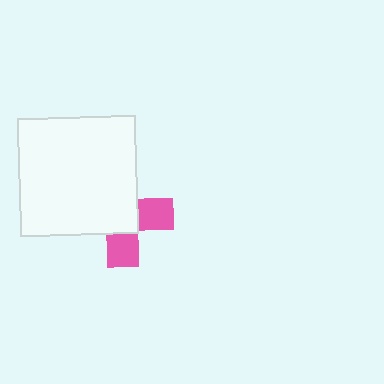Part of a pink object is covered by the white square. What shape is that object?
It is a cross.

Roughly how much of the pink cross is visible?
A small part of it is visible (roughly 40%).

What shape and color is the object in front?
The object in front is a white square.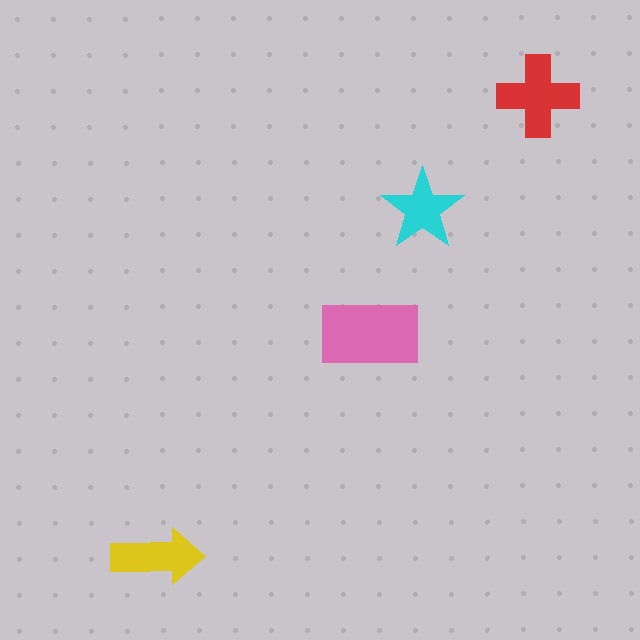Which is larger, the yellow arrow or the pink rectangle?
The pink rectangle.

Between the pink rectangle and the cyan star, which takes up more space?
The pink rectangle.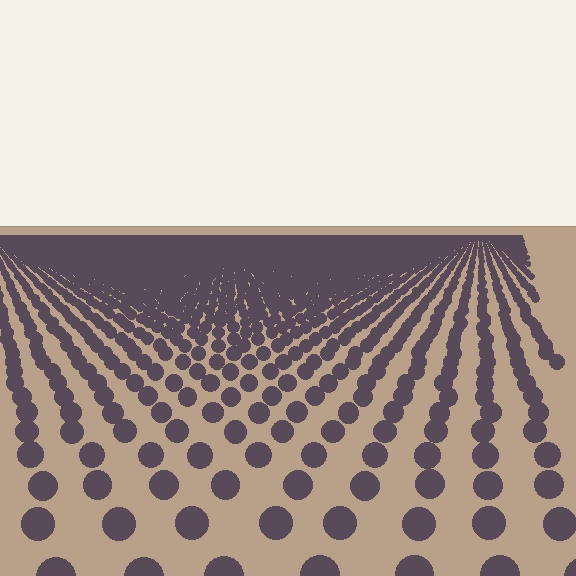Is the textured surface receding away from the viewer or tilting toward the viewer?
The surface is receding away from the viewer. Texture elements get smaller and denser toward the top.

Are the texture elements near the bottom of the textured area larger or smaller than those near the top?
Larger. Near the bottom, elements are closer to the viewer and appear at a bigger on-screen size.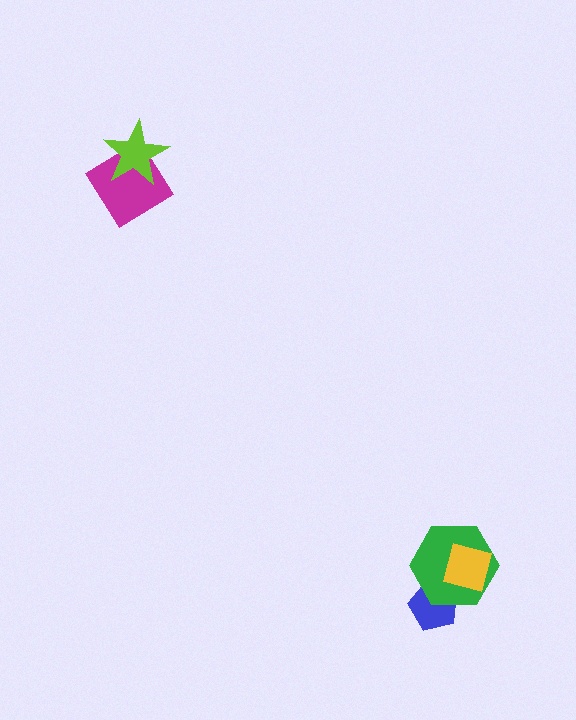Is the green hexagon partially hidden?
Yes, it is partially covered by another shape.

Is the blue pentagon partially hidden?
Yes, it is partially covered by another shape.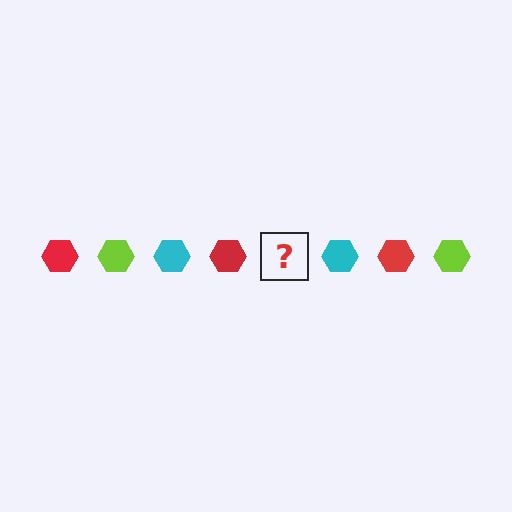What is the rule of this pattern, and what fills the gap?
The rule is that the pattern cycles through red, lime, cyan hexagons. The gap should be filled with a lime hexagon.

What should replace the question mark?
The question mark should be replaced with a lime hexagon.